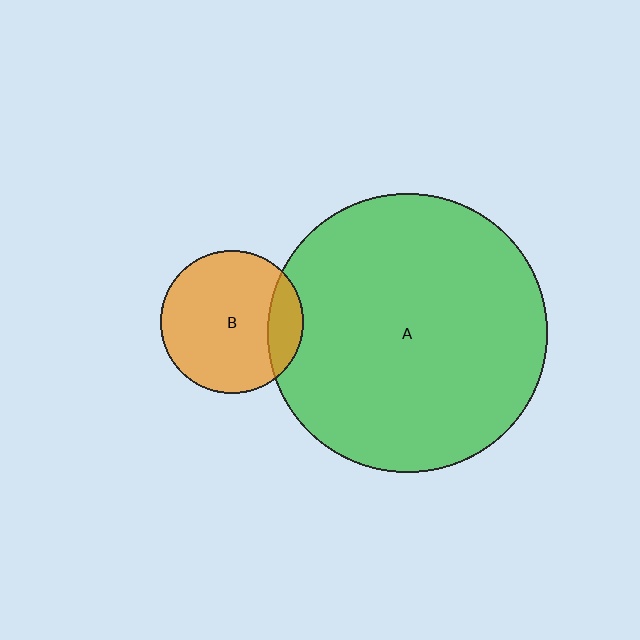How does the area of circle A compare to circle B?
Approximately 3.8 times.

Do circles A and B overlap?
Yes.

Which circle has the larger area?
Circle A (green).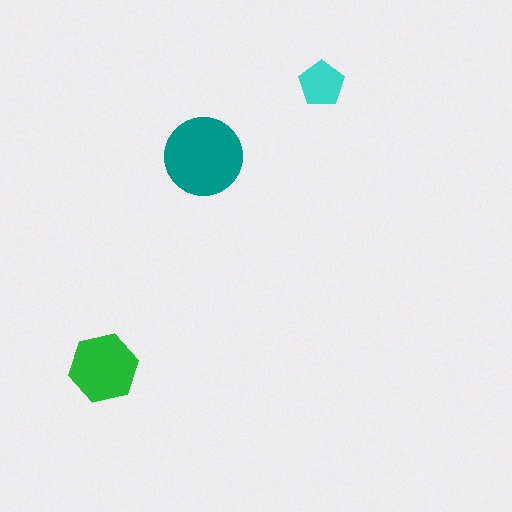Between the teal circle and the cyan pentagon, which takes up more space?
The teal circle.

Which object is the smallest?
The cyan pentagon.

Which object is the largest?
The teal circle.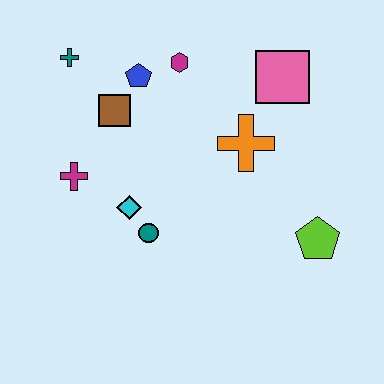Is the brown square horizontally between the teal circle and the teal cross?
Yes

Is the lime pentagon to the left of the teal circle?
No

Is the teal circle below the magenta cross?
Yes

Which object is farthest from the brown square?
The lime pentagon is farthest from the brown square.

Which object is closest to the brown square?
The blue pentagon is closest to the brown square.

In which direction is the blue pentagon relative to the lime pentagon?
The blue pentagon is to the left of the lime pentagon.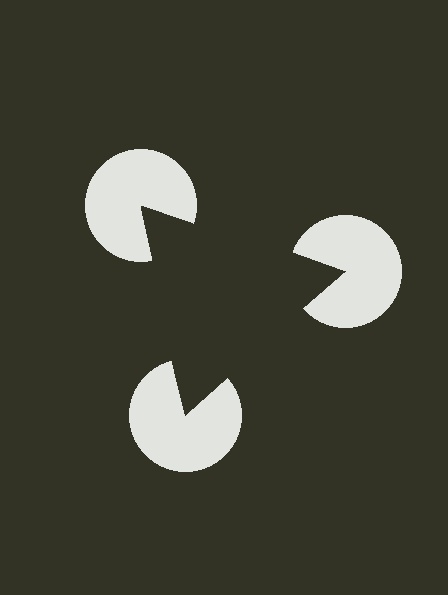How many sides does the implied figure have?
3 sides.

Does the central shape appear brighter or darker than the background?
It typically appears slightly darker than the background, even though no actual brightness change is drawn.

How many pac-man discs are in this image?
There are 3 — one at each vertex of the illusory triangle.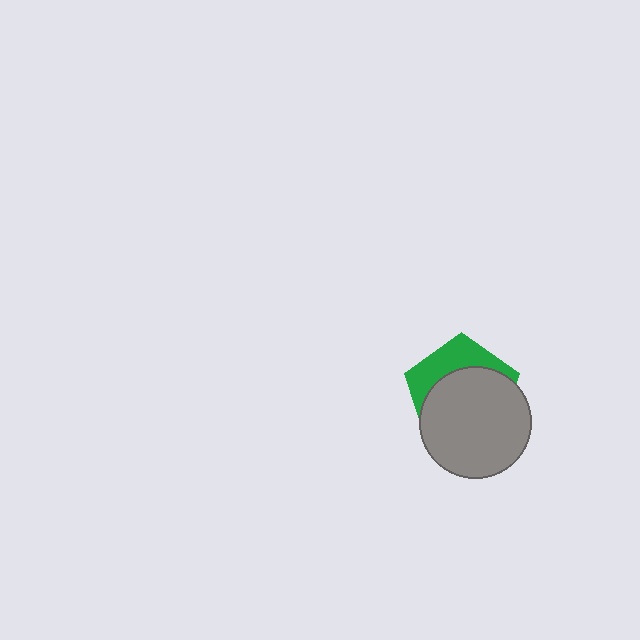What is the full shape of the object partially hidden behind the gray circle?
The partially hidden object is a green pentagon.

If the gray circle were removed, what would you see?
You would see the complete green pentagon.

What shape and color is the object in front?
The object in front is a gray circle.